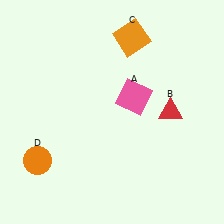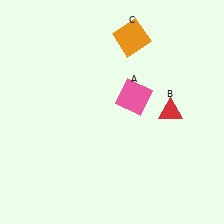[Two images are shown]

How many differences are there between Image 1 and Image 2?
There is 1 difference between the two images.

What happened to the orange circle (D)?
The orange circle (D) was removed in Image 2. It was in the bottom-left area of Image 1.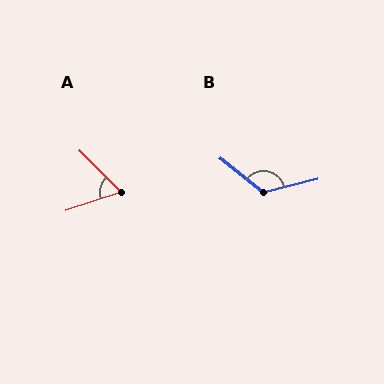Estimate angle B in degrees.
Approximately 128 degrees.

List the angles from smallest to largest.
A (63°), B (128°).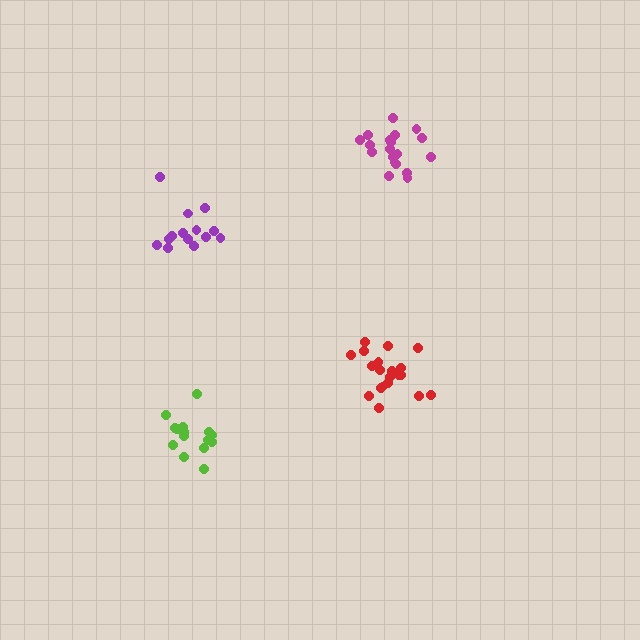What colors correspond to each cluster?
The clusters are colored: lime, magenta, purple, red.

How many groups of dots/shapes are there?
There are 4 groups.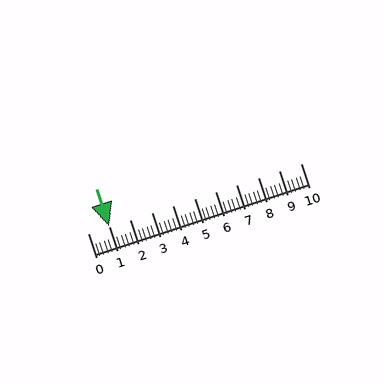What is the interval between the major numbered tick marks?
The major tick marks are spaced 1 units apart.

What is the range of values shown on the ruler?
The ruler shows values from 0 to 10.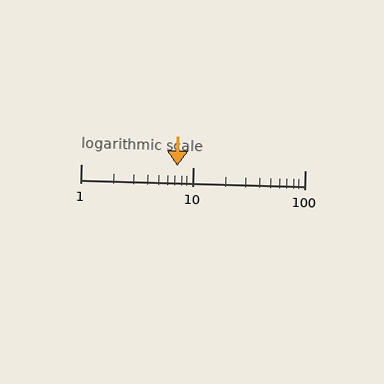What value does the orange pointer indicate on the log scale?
The pointer indicates approximately 7.3.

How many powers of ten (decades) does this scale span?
The scale spans 2 decades, from 1 to 100.